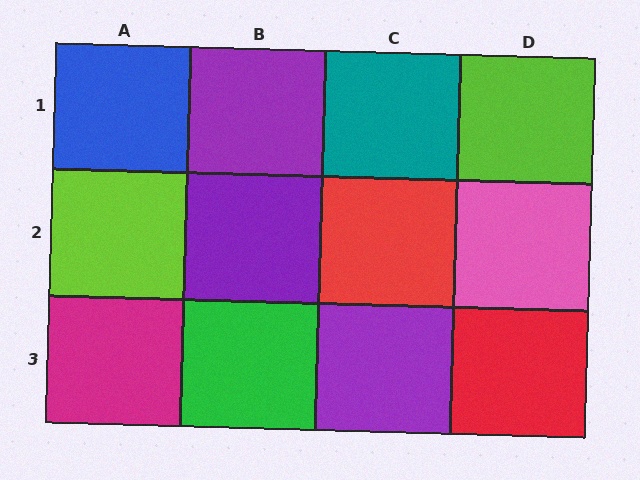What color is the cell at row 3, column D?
Red.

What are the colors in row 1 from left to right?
Blue, purple, teal, lime.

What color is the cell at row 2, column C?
Red.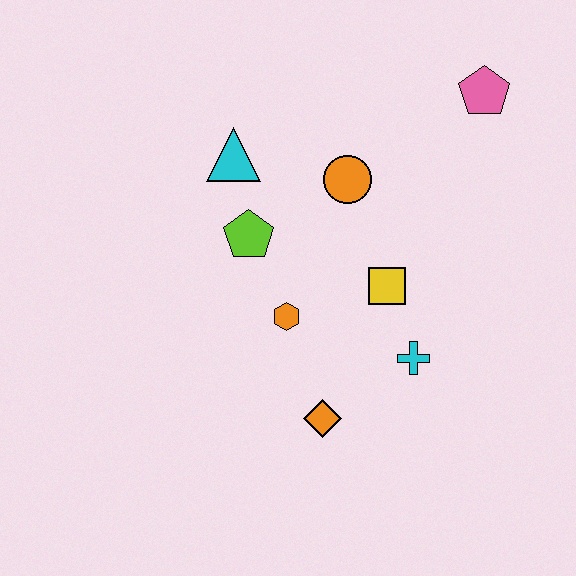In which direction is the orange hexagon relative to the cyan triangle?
The orange hexagon is below the cyan triangle.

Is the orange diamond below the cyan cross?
Yes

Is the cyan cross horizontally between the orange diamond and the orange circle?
No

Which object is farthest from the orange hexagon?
The pink pentagon is farthest from the orange hexagon.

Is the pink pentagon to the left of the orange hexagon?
No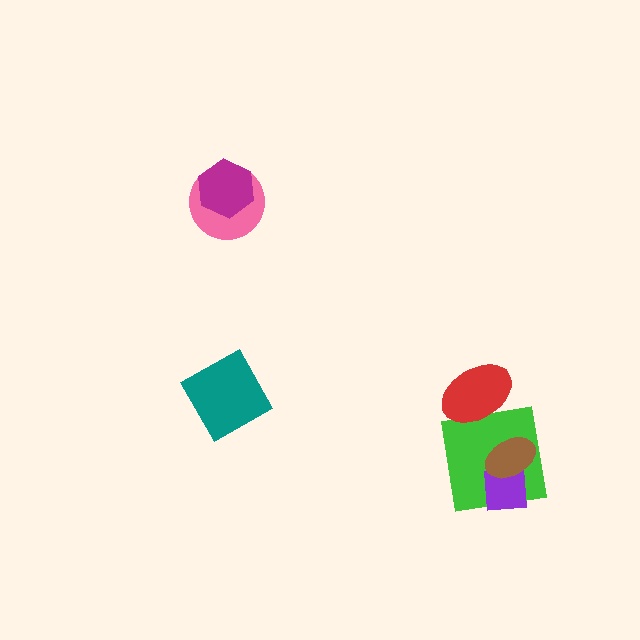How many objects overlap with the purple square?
2 objects overlap with the purple square.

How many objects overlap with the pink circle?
1 object overlaps with the pink circle.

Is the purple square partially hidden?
Yes, it is partially covered by another shape.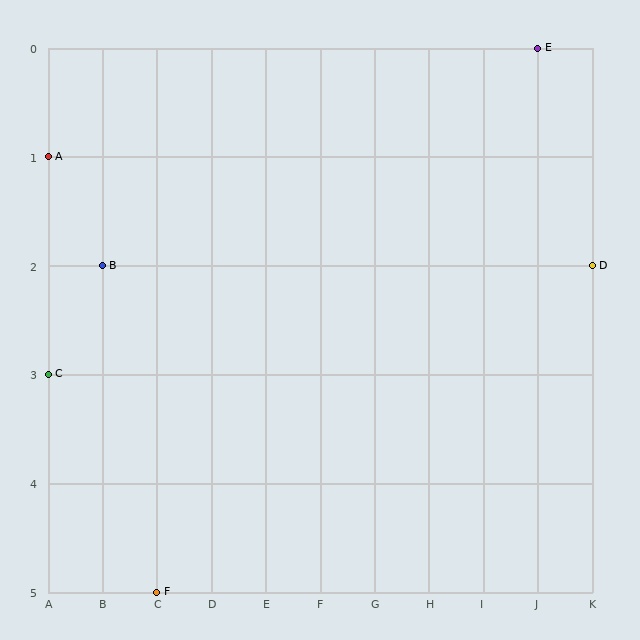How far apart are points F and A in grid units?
Points F and A are 2 columns and 4 rows apart (about 4.5 grid units diagonally).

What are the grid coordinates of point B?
Point B is at grid coordinates (B, 2).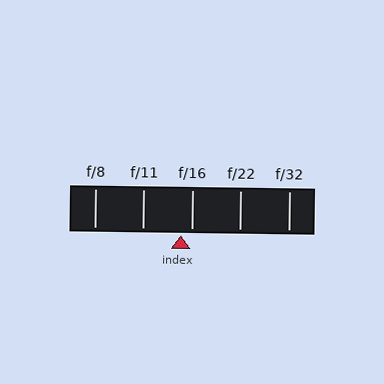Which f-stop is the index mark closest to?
The index mark is closest to f/16.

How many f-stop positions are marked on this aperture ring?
There are 5 f-stop positions marked.